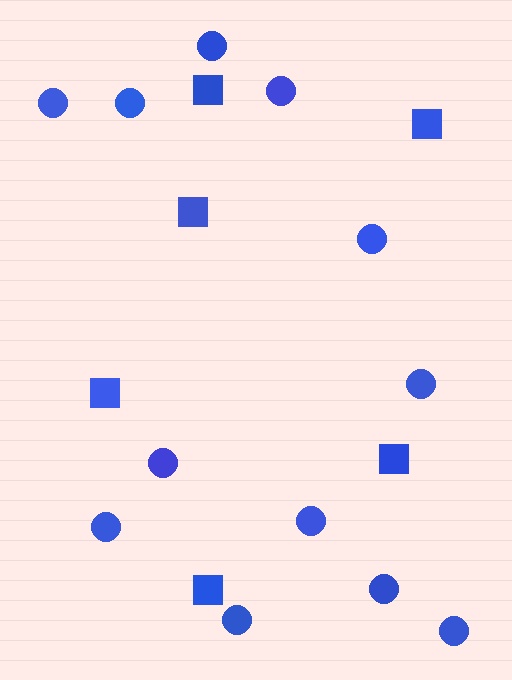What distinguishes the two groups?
There are 2 groups: one group of circles (12) and one group of squares (6).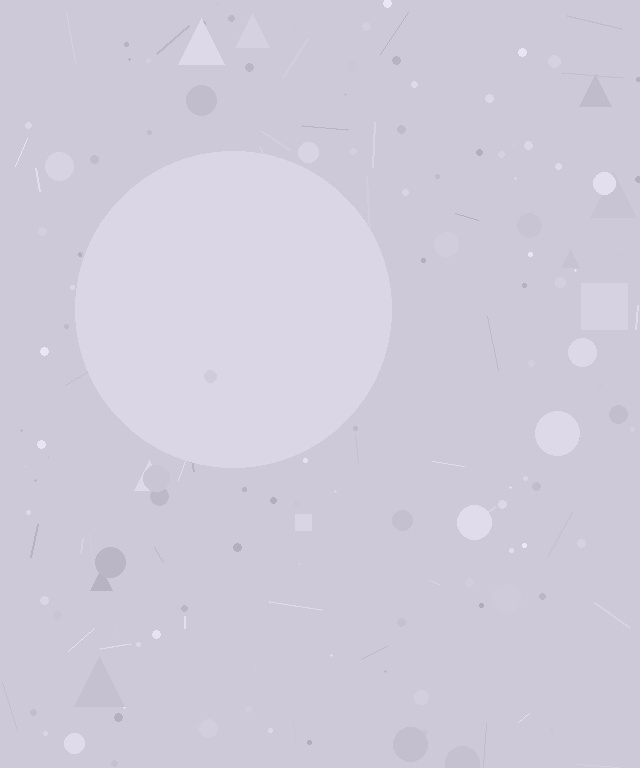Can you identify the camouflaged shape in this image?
The camouflaged shape is a circle.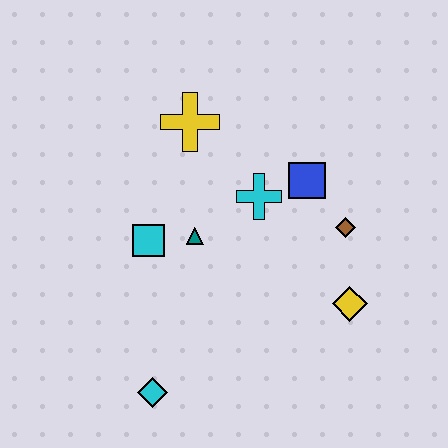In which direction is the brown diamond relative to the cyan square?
The brown diamond is to the right of the cyan square.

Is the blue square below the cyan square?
No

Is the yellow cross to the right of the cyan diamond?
Yes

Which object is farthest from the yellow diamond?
The yellow cross is farthest from the yellow diamond.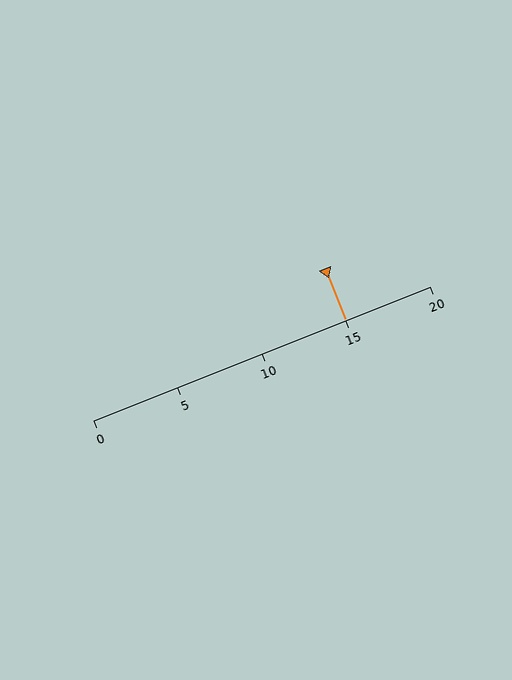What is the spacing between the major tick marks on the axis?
The major ticks are spaced 5 apart.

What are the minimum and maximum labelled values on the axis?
The axis runs from 0 to 20.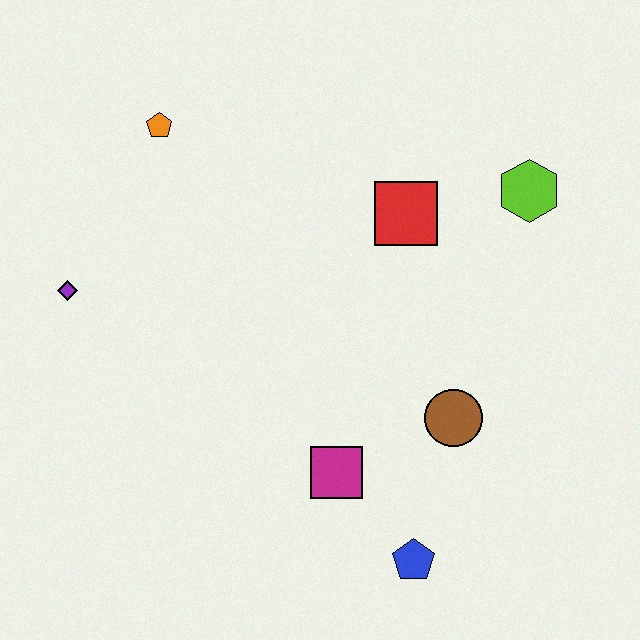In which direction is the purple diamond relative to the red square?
The purple diamond is to the left of the red square.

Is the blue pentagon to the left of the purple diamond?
No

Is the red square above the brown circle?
Yes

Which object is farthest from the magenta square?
The orange pentagon is farthest from the magenta square.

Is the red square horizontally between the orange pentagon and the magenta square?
No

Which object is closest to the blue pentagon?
The magenta square is closest to the blue pentagon.